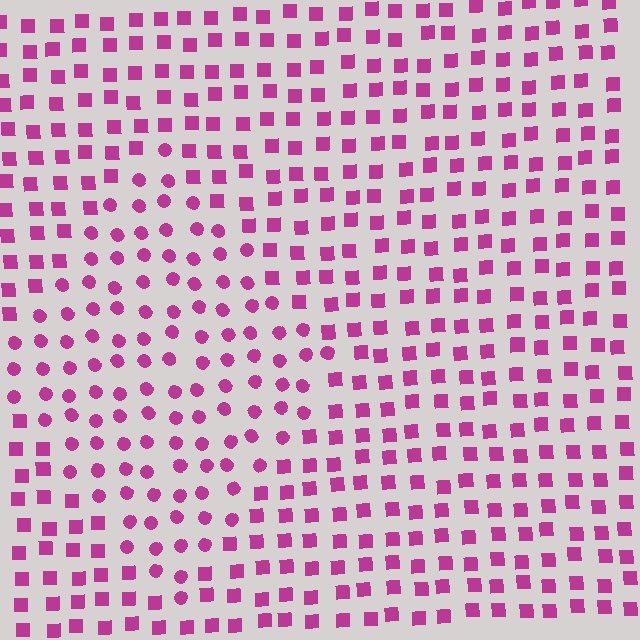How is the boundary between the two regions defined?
The boundary is defined by a change in element shape: circles inside vs. squares outside. All elements share the same color and spacing.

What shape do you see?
I see a diamond.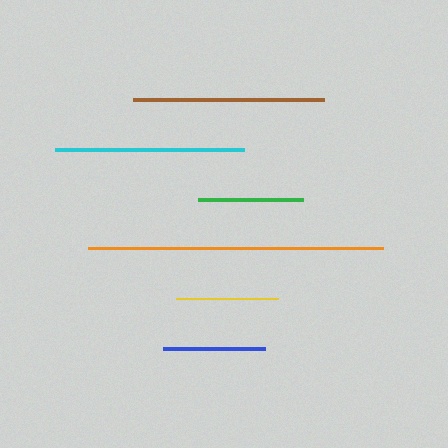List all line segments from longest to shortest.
From longest to shortest: orange, brown, cyan, green, yellow, blue.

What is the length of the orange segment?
The orange segment is approximately 296 pixels long.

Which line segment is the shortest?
The blue line is the shortest at approximately 102 pixels.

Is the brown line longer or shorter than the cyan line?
The brown line is longer than the cyan line.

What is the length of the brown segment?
The brown segment is approximately 191 pixels long.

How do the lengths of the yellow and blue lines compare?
The yellow and blue lines are approximately the same length.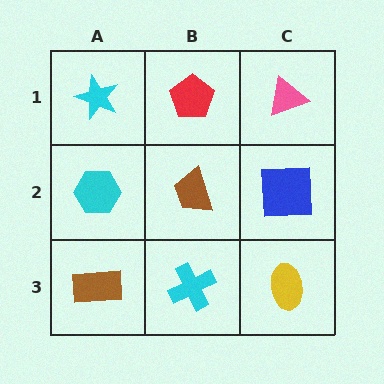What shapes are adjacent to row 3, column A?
A cyan hexagon (row 2, column A), a cyan cross (row 3, column B).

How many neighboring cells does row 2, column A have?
3.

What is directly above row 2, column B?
A red pentagon.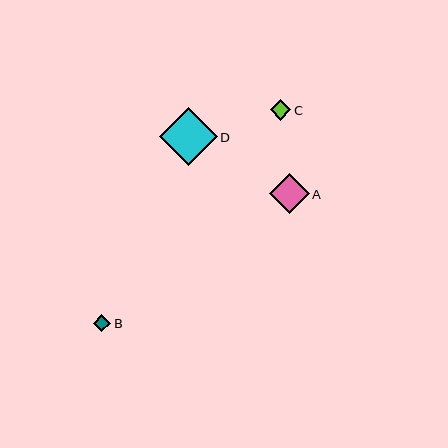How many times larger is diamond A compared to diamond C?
Diamond A is approximately 2.0 times the size of diamond C.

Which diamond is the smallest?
Diamond B is the smallest with a size of approximately 17 pixels.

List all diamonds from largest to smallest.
From largest to smallest: D, A, C, B.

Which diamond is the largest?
Diamond D is the largest with a size of approximately 58 pixels.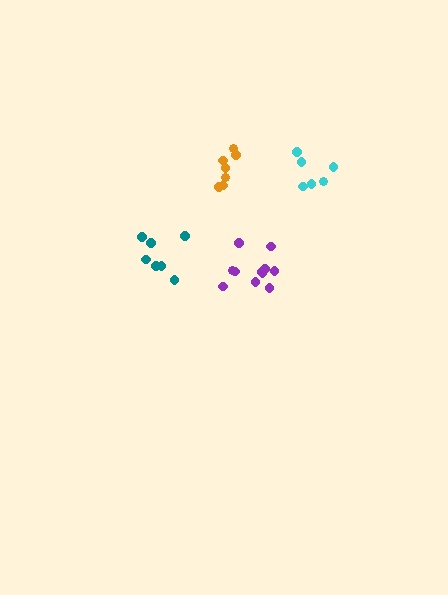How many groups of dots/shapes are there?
There are 4 groups.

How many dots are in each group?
Group 1: 11 dots, Group 2: 6 dots, Group 3: 7 dots, Group 4: 7 dots (31 total).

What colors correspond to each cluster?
The clusters are colored: purple, cyan, orange, teal.